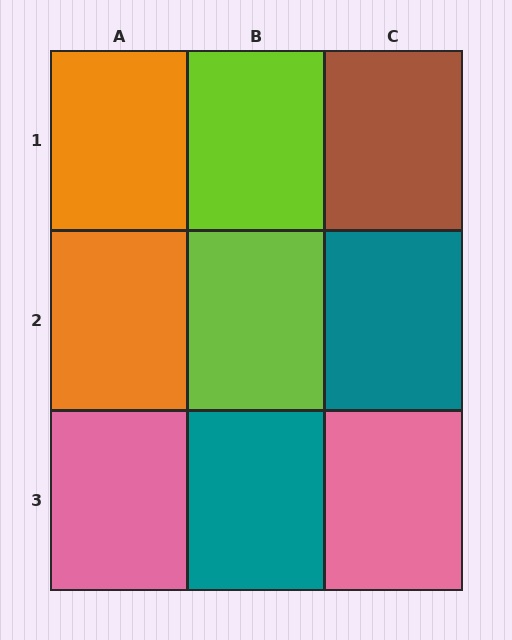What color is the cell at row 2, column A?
Orange.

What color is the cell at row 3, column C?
Pink.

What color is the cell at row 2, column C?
Teal.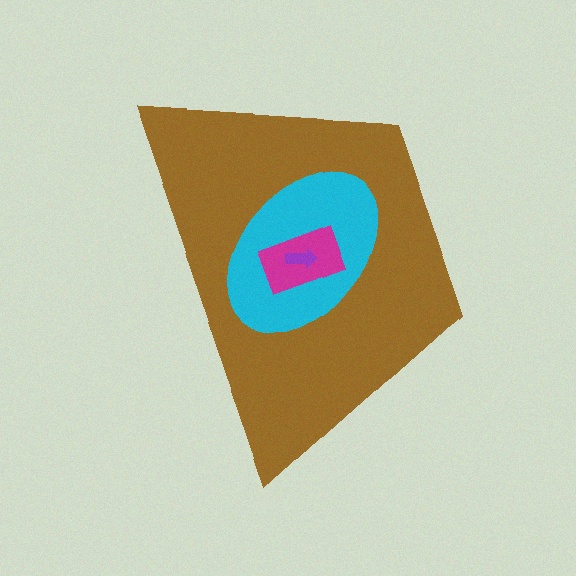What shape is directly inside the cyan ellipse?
The magenta rectangle.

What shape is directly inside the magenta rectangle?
The purple arrow.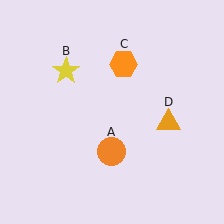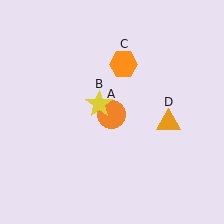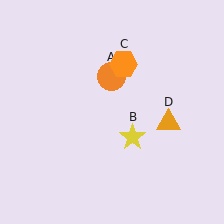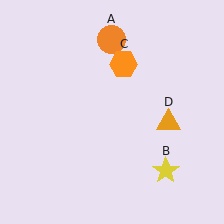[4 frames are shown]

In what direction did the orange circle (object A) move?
The orange circle (object A) moved up.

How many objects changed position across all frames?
2 objects changed position: orange circle (object A), yellow star (object B).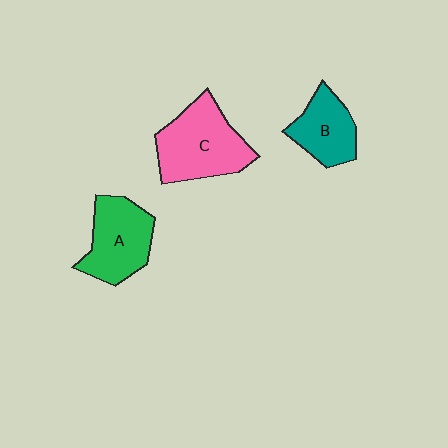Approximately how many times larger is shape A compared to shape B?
Approximately 1.3 times.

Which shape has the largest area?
Shape C (pink).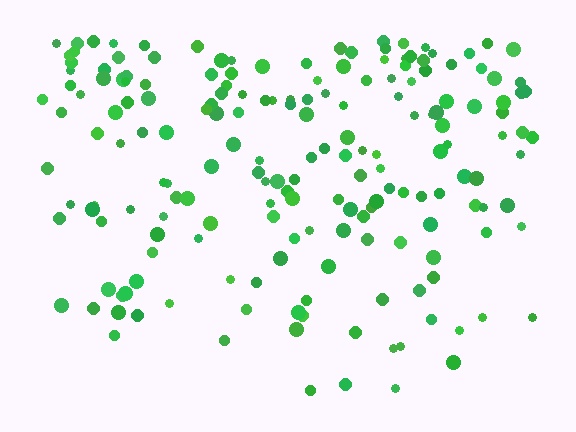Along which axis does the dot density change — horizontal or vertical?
Vertical.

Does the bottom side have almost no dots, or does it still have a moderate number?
Still a moderate number, just noticeably fewer than the top.